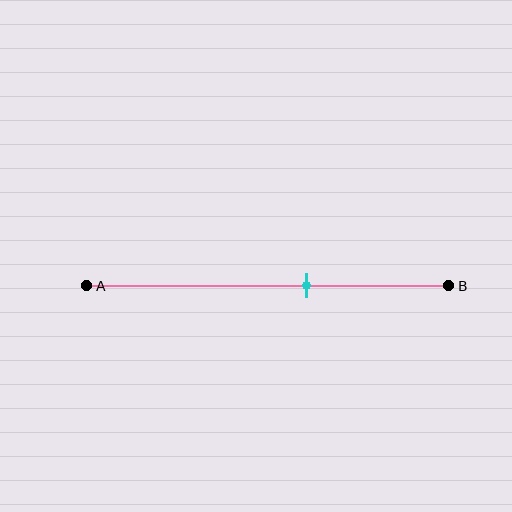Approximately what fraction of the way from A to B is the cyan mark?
The cyan mark is approximately 60% of the way from A to B.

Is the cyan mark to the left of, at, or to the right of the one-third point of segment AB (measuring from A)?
The cyan mark is to the right of the one-third point of segment AB.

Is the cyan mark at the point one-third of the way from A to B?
No, the mark is at about 60% from A, not at the 33% one-third point.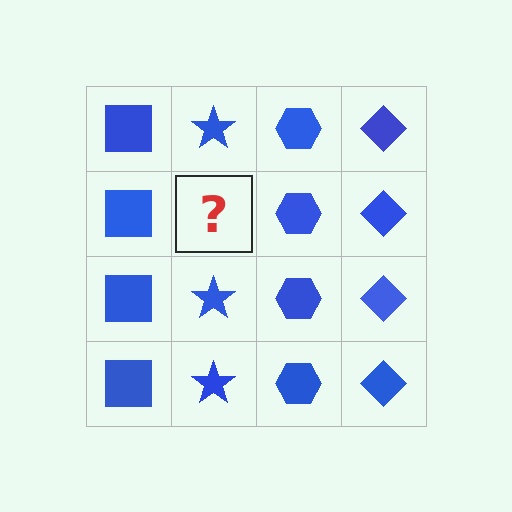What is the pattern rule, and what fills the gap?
The rule is that each column has a consistent shape. The gap should be filled with a blue star.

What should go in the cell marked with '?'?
The missing cell should contain a blue star.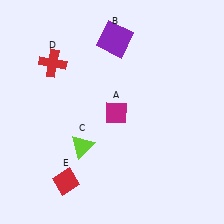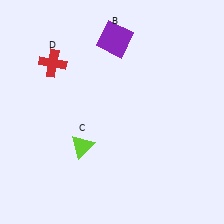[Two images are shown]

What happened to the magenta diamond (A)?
The magenta diamond (A) was removed in Image 2. It was in the bottom-right area of Image 1.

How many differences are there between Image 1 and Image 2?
There are 2 differences between the two images.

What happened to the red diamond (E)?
The red diamond (E) was removed in Image 2. It was in the bottom-left area of Image 1.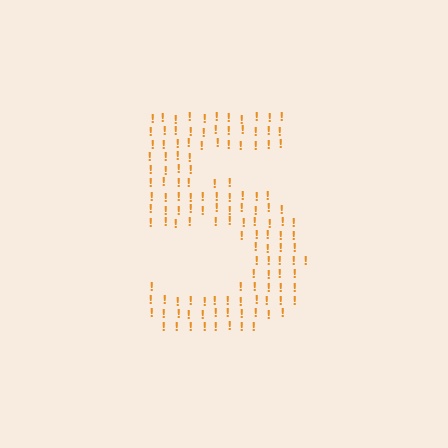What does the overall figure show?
The overall figure shows the digit 5.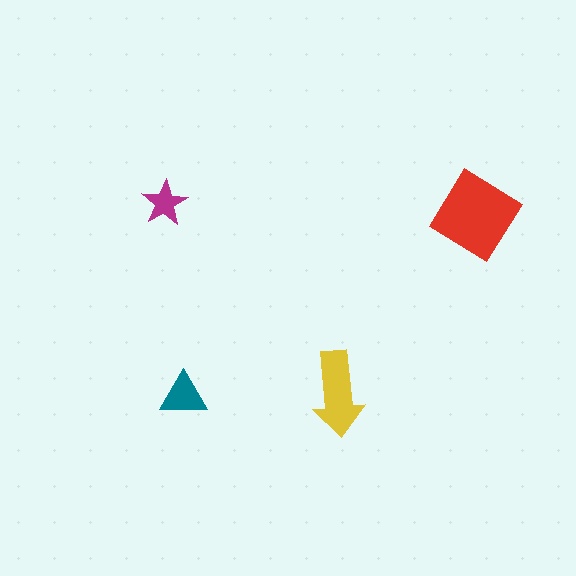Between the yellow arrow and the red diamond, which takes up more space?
The red diamond.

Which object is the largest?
The red diamond.